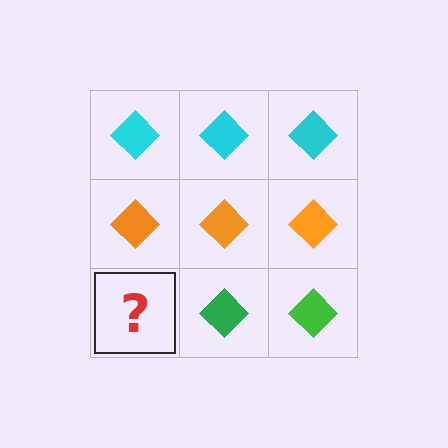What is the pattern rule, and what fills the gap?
The rule is that each row has a consistent color. The gap should be filled with a green diamond.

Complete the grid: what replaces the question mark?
The question mark should be replaced with a green diamond.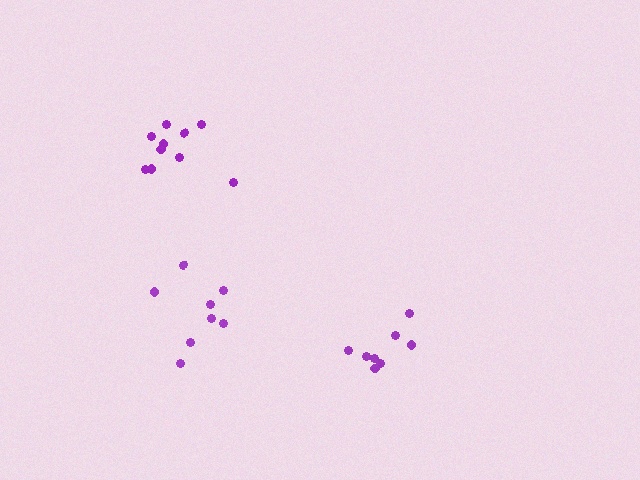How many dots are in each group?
Group 1: 10 dots, Group 2: 8 dots, Group 3: 8 dots (26 total).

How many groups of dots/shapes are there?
There are 3 groups.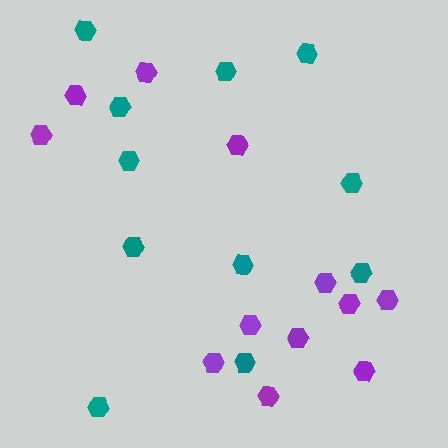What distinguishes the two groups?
There are 2 groups: one group of teal hexagons (11) and one group of purple hexagons (12).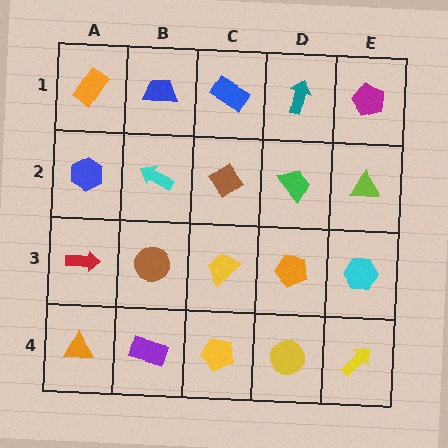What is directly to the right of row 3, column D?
A cyan hexagon.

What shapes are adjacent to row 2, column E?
A magenta pentagon (row 1, column E), a cyan hexagon (row 3, column E), a green trapezoid (row 2, column D).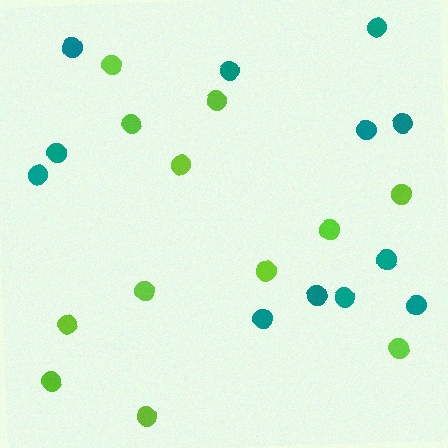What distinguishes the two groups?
There are 2 groups: one group of teal circles (12) and one group of lime circles (12).